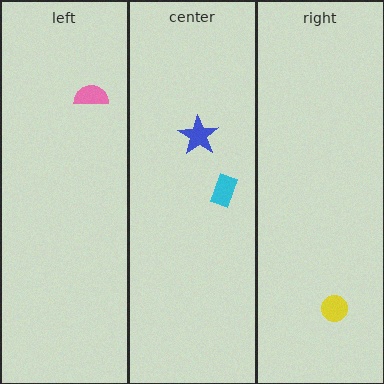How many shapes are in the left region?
1.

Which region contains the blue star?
The center region.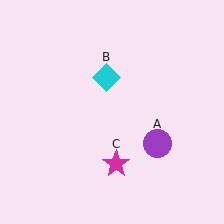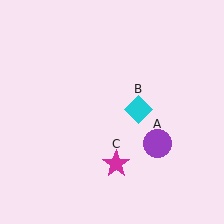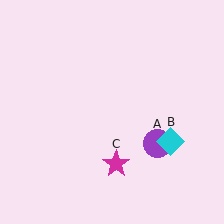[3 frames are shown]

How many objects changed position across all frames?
1 object changed position: cyan diamond (object B).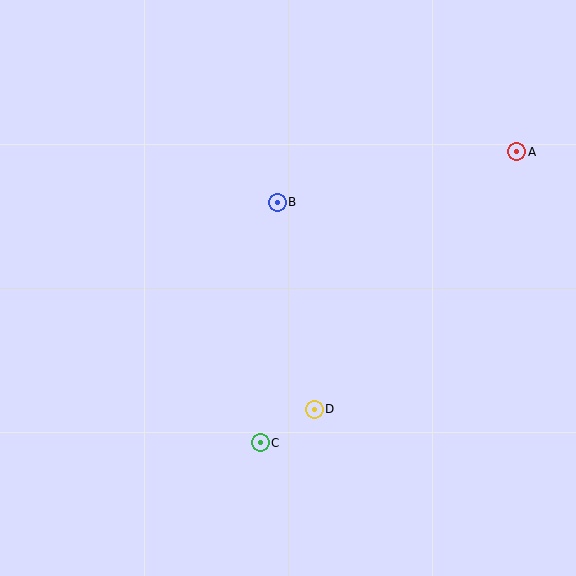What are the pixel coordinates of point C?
Point C is at (260, 443).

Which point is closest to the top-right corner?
Point A is closest to the top-right corner.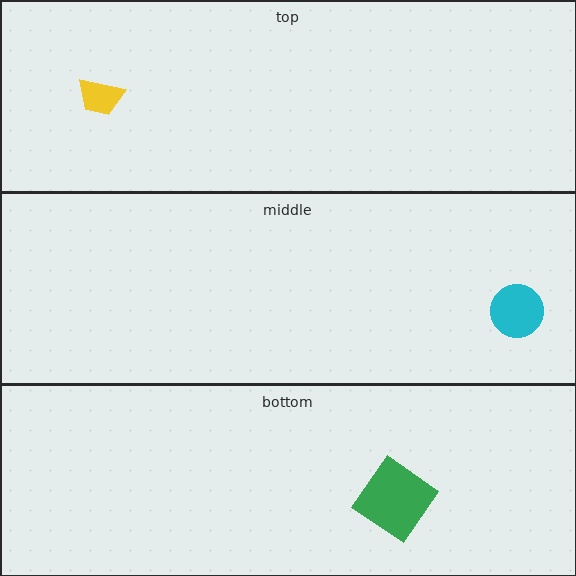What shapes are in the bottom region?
The green diamond.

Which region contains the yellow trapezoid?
The top region.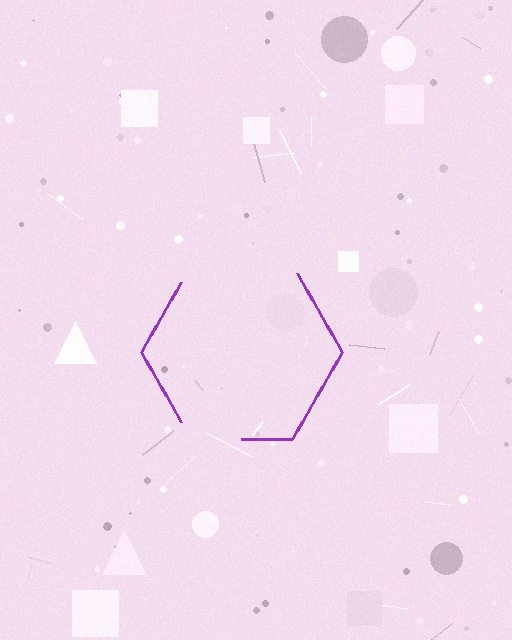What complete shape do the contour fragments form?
The contour fragments form a hexagon.